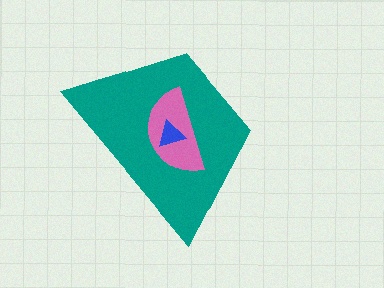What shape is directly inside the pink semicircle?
The blue triangle.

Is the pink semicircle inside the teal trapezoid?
Yes.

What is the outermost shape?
The teal trapezoid.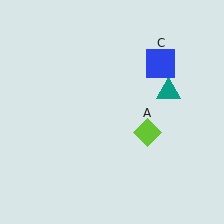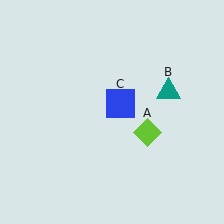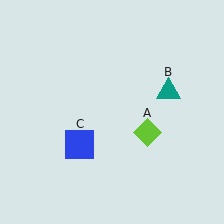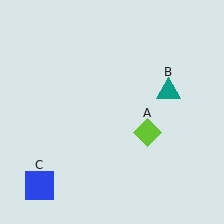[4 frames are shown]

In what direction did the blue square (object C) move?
The blue square (object C) moved down and to the left.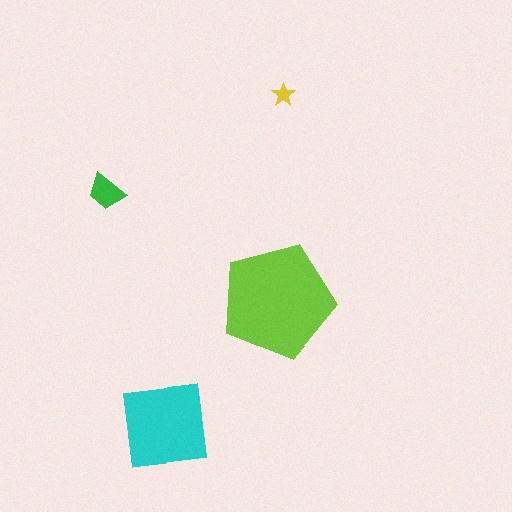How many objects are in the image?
There are 4 objects in the image.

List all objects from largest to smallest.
The lime pentagon, the cyan square, the green trapezoid, the yellow star.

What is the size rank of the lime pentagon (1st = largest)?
1st.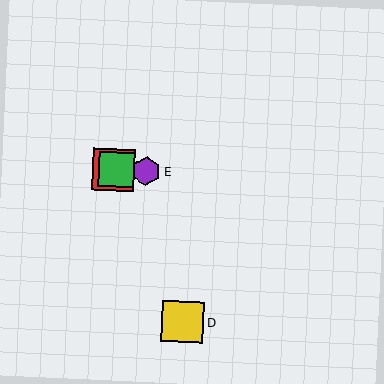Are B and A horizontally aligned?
Yes, both are at y≈170.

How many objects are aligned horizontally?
4 objects (A, B, C, E) are aligned horizontally.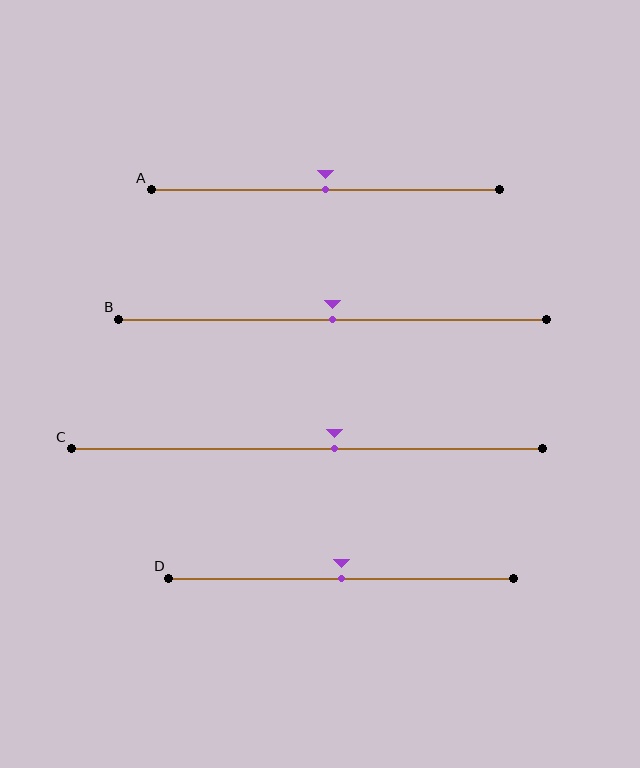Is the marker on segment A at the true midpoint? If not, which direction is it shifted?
Yes, the marker on segment A is at the true midpoint.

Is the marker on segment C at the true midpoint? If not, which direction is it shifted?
No, the marker on segment C is shifted to the right by about 6% of the segment length.